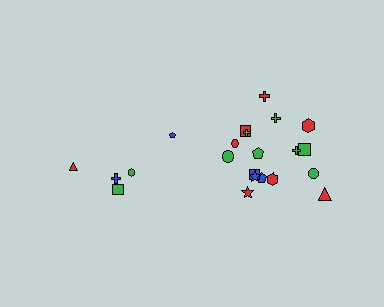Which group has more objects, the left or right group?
The right group.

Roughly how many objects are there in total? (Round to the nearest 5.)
Roughly 25 objects in total.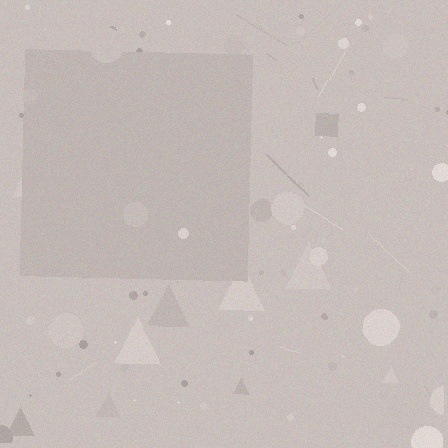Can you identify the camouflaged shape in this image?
The camouflaged shape is a square.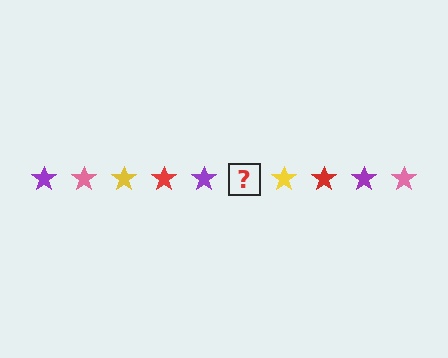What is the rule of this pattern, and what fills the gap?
The rule is that the pattern cycles through purple, pink, yellow, red stars. The gap should be filled with a pink star.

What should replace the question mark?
The question mark should be replaced with a pink star.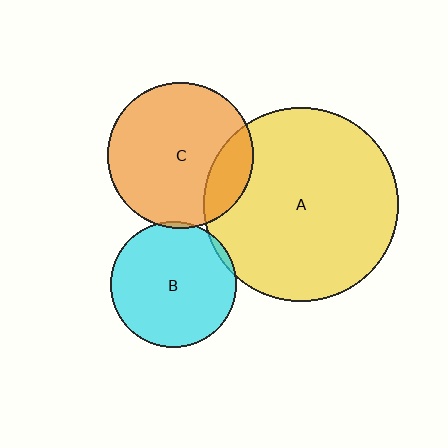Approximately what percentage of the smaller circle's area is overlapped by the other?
Approximately 5%.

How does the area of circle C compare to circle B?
Approximately 1.3 times.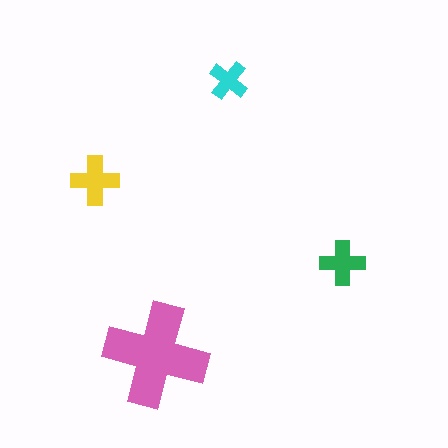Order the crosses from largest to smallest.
the pink one, the yellow one, the green one, the cyan one.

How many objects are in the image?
There are 4 objects in the image.